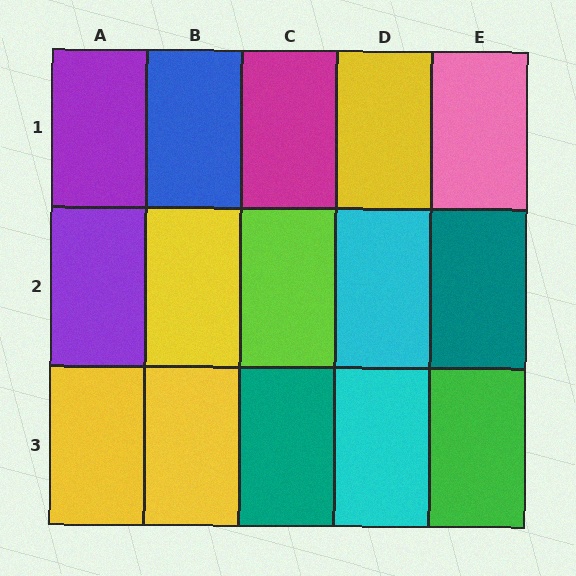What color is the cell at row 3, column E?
Green.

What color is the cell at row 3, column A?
Yellow.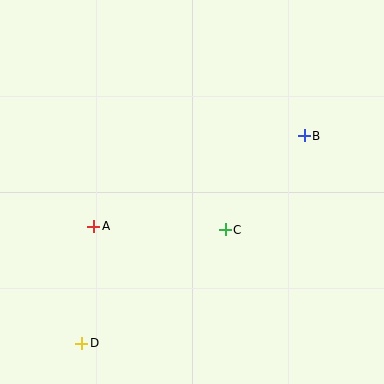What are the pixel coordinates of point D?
Point D is at (82, 343).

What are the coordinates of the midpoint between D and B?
The midpoint between D and B is at (193, 239).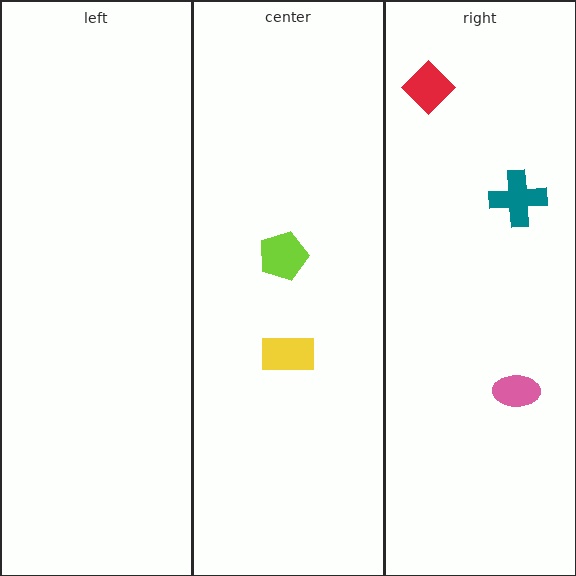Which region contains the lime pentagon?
The center region.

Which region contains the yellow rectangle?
The center region.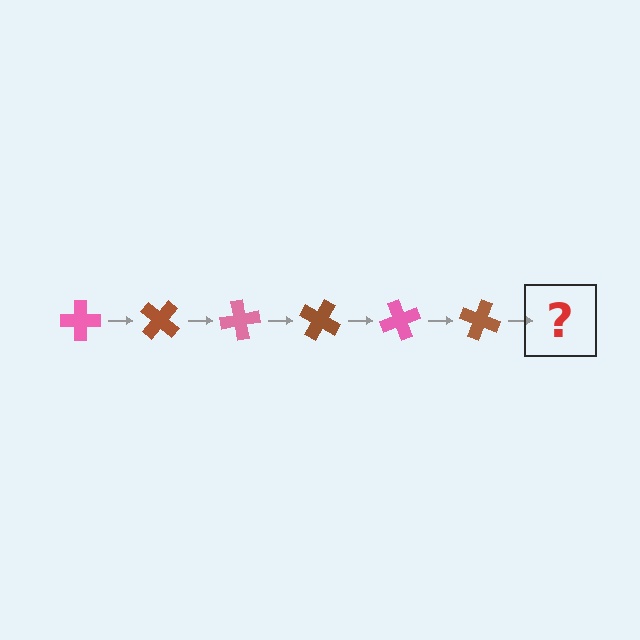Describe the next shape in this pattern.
It should be a pink cross, rotated 240 degrees from the start.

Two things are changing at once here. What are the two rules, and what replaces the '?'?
The two rules are that it rotates 40 degrees each step and the color cycles through pink and brown. The '?' should be a pink cross, rotated 240 degrees from the start.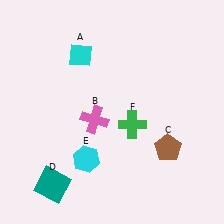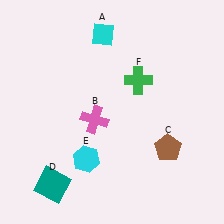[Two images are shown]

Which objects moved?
The objects that moved are: the cyan diamond (A), the green cross (F).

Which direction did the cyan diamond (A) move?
The cyan diamond (A) moved right.